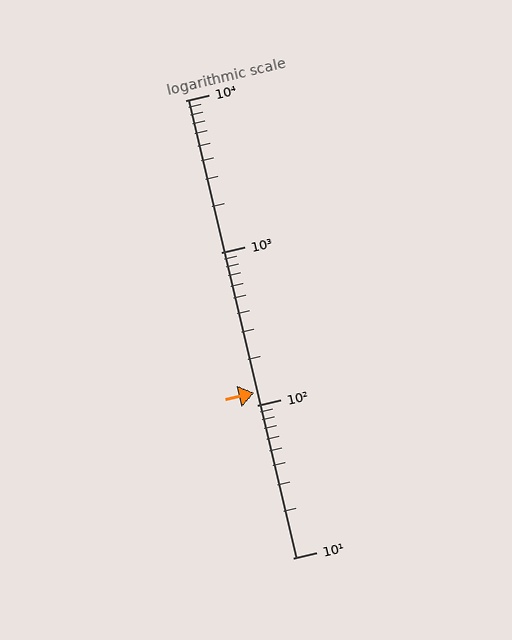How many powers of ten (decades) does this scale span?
The scale spans 3 decades, from 10 to 10000.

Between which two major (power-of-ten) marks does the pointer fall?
The pointer is between 100 and 1000.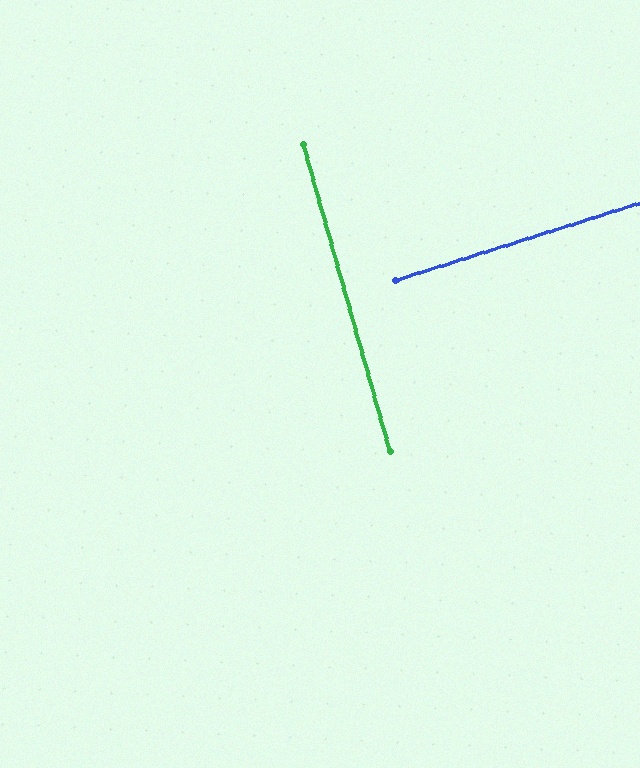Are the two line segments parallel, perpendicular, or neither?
Perpendicular — they meet at approximately 88°.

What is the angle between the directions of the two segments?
Approximately 88 degrees.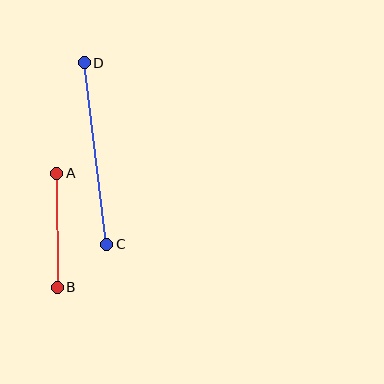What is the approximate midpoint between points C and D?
The midpoint is at approximately (96, 153) pixels.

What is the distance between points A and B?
The distance is approximately 114 pixels.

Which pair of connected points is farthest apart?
Points C and D are farthest apart.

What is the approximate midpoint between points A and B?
The midpoint is at approximately (57, 230) pixels.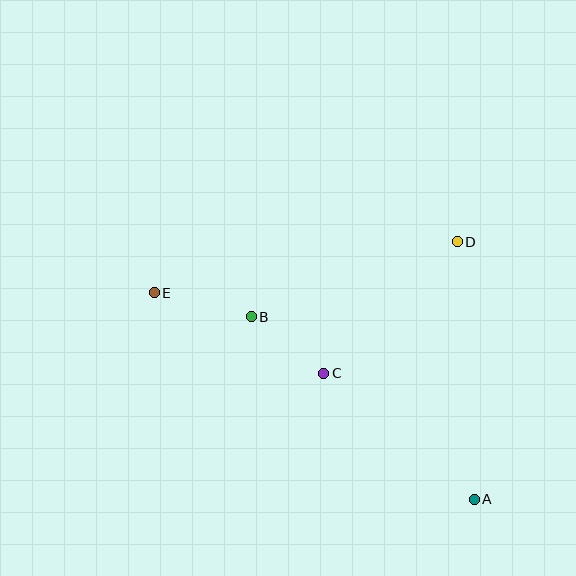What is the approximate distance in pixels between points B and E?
The distance between B and E is approximately 100 pixels.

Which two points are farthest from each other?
Points A and E are farthest from each other.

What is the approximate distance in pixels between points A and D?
The distance between A and D is approximately 258 pixels.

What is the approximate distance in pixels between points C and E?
The distance between C and E is approximately 188 pixels.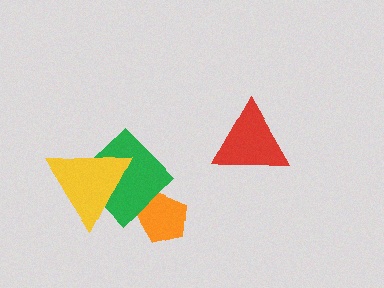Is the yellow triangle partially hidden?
No, no other shape covers it.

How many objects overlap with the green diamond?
2 objects overlap with the green diamond.